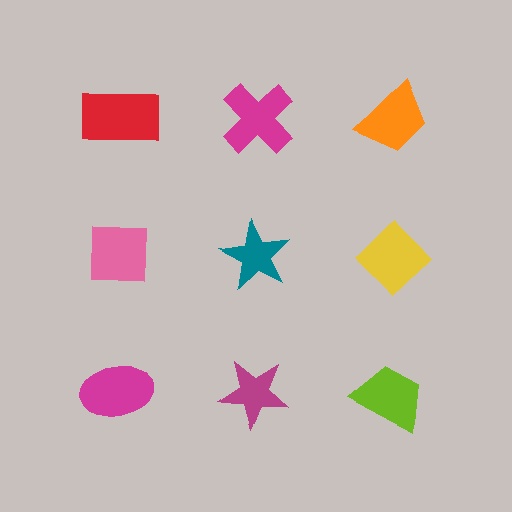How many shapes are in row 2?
3 shapes.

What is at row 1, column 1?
A red rectangle.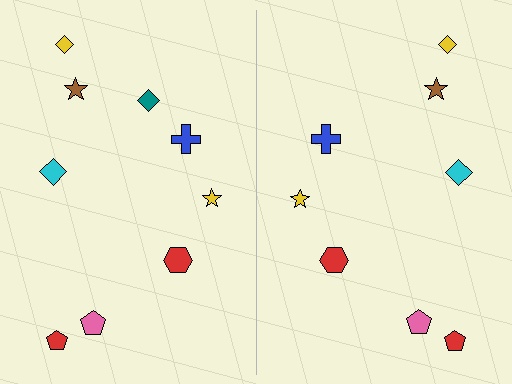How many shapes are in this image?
There are 17 shapes in this image.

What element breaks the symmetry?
A teal diamond is missing from the right side.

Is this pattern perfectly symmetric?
No, the pattern is not perfectly symmetric. A teal diamond is missing from the right side.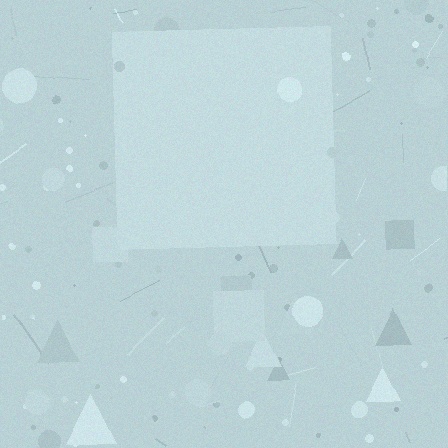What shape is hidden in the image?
A square is hidden in the image.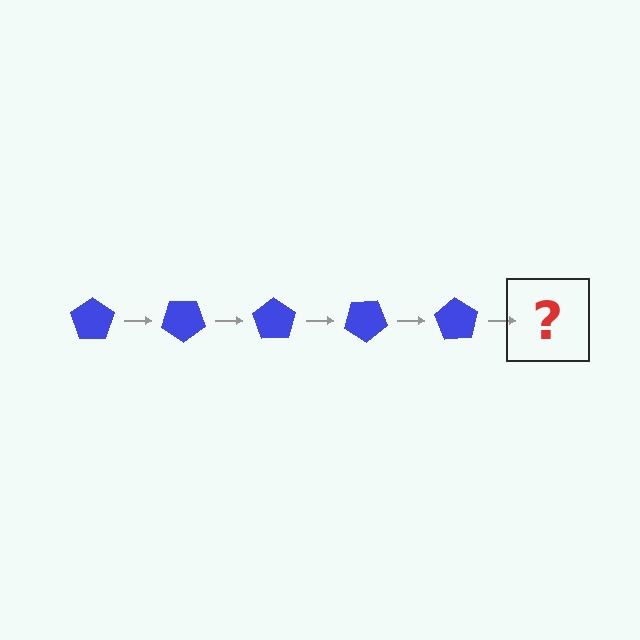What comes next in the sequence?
The next element should be a blue pentagon rotated 175 degrees.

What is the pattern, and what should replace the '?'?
The pattern is that the pentagon rotates 35 degrees each step. The '?' should be a blue pentagon rotated 175 degrees.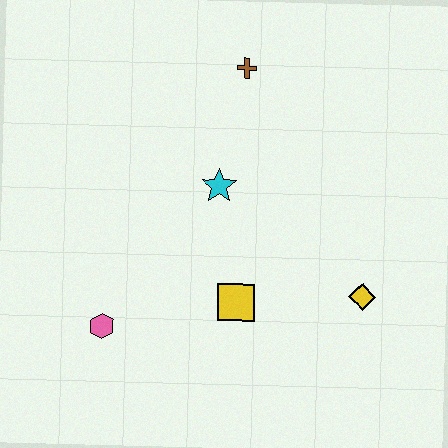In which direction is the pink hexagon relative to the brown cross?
The pink hexagon is below the brown cross.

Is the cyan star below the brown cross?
Yes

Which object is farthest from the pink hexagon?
The brown cross is farthest from the pink hexagon.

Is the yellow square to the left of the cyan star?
No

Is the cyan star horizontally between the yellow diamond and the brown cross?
No